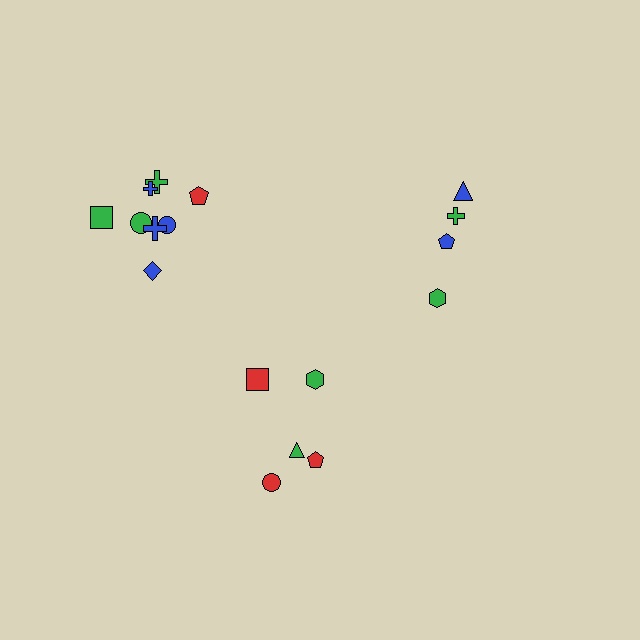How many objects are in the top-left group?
There are 8 objects.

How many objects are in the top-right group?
There are 4 objects.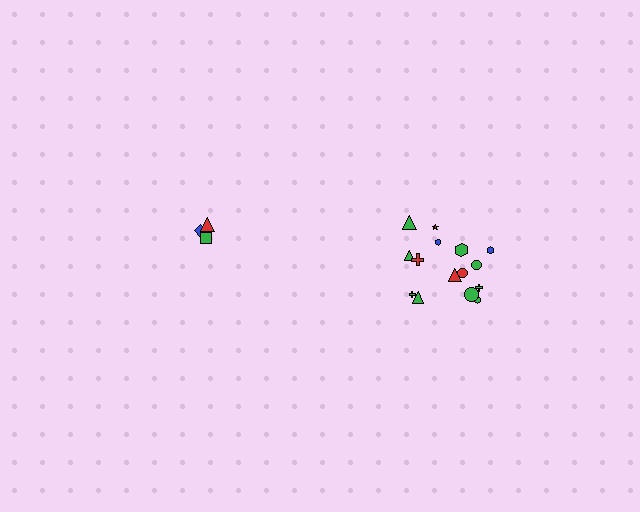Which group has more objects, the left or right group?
The right group.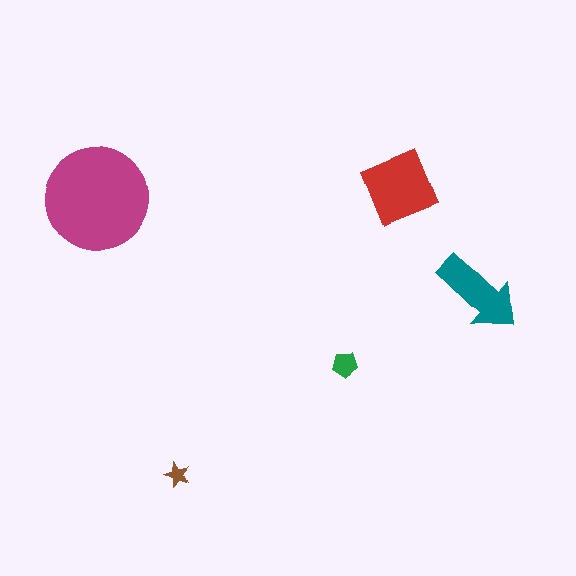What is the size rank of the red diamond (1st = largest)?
2nd.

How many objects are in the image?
There are 5 objects in the image.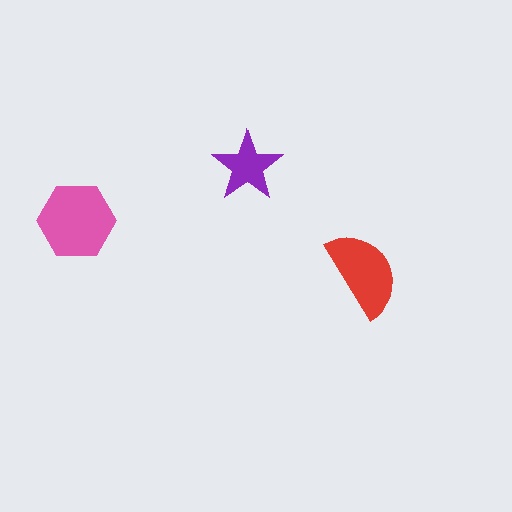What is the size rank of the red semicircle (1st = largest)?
2nd.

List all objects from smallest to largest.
The purple star, the red semicircle, the pink hexagon.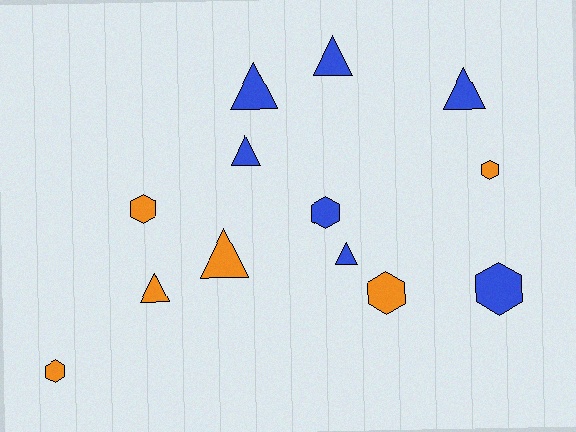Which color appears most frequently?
Blue, with 7 objects.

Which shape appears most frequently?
Triangle, with 7 objects.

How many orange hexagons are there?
There are 4 orange hexagons.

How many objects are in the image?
There are 13 objects.